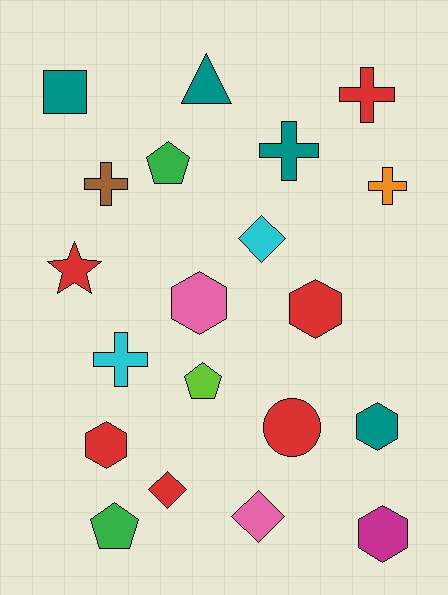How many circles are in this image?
There is 1 circle.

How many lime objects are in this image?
There is 1 lime object.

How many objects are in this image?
There are 20 objects.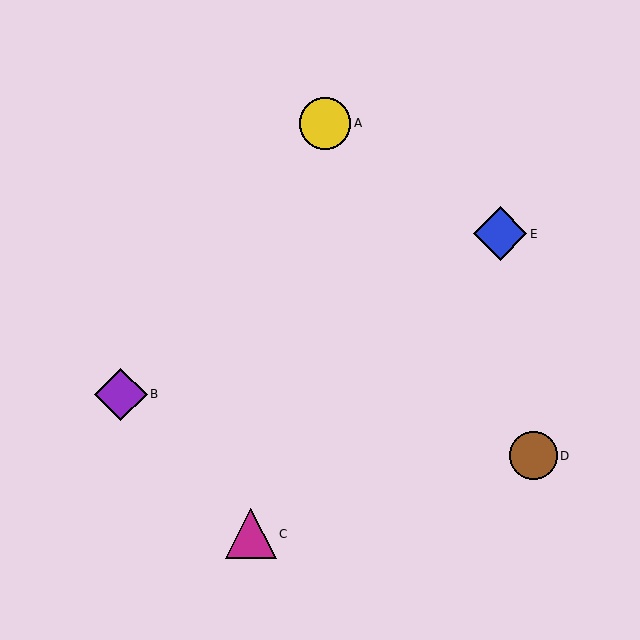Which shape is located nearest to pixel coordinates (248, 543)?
The magenta triangle (labeled C) at (251, 534) is nearest to that location.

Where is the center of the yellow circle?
The center of the yellow circle is at (325, 123).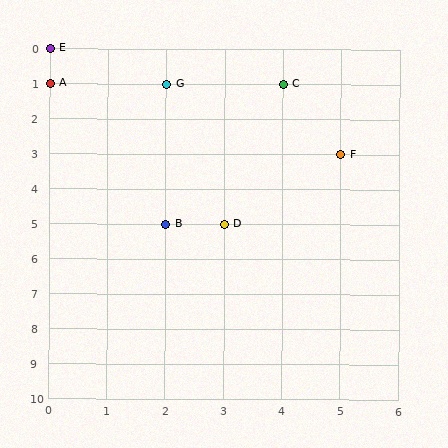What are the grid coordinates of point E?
Point E is at grid coordinates (0, 0).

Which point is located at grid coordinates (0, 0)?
Point E is at (0, 0).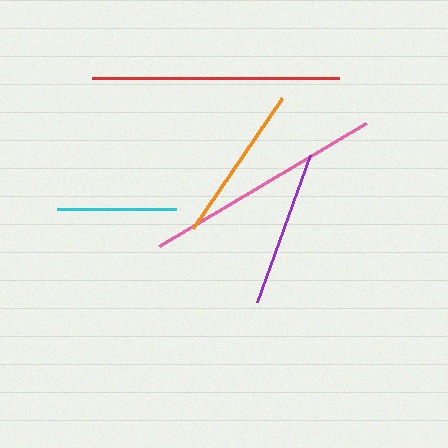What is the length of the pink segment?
The pink segment is approximately 241 pixels long.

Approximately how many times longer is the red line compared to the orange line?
The red line is approximately 1.6 times the length of the orange line.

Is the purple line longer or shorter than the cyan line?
The purple line is longer than the cyan line.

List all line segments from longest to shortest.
From longest to shortest: red, pink, orange, purple, cyan.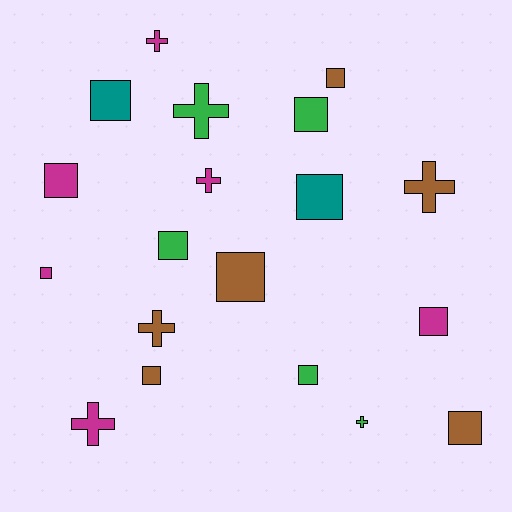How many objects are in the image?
There are 19 objects.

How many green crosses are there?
There are 2 green crosses.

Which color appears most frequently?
Brown, with 6 objects.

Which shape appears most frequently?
Square, with 12 objects.